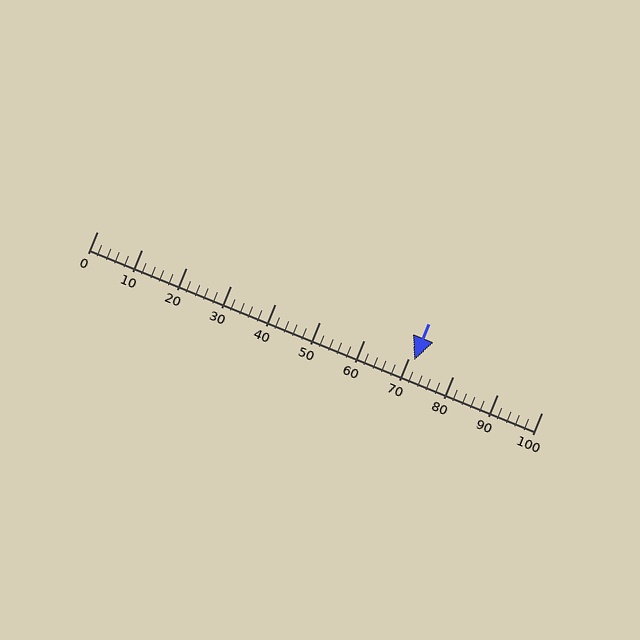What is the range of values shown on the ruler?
The ruler shows values from 0 to 100.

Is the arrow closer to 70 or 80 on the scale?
The arrow is closer to 70.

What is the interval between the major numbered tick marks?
The major tick marks are spaced 10 units apart.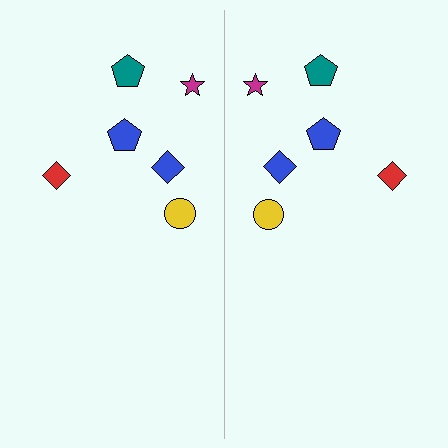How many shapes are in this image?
There are 12 shapes in this image.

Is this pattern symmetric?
Yes, this pattern has bilateral (reflection) symmetry.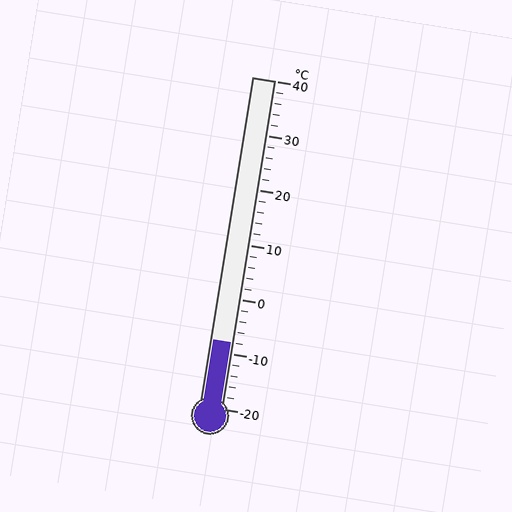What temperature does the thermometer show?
The thermometer shows approximately -8°C.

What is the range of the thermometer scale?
The thermometer scale ranges from -20°C to 40°C.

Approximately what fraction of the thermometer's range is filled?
The thermometer is filled to approximately 20% of its range.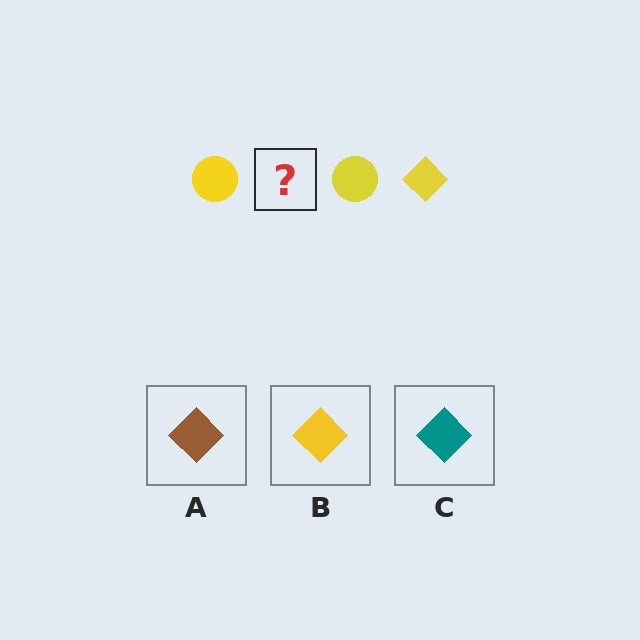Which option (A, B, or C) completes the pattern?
B.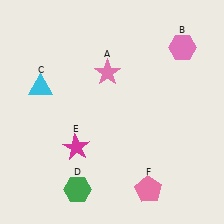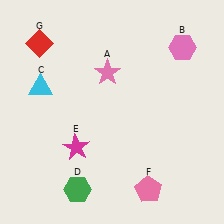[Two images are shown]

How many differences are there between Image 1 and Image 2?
There is 1 difference between the two images.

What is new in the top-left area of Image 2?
A red diamond (G) was added in the top-left area of Image 2.